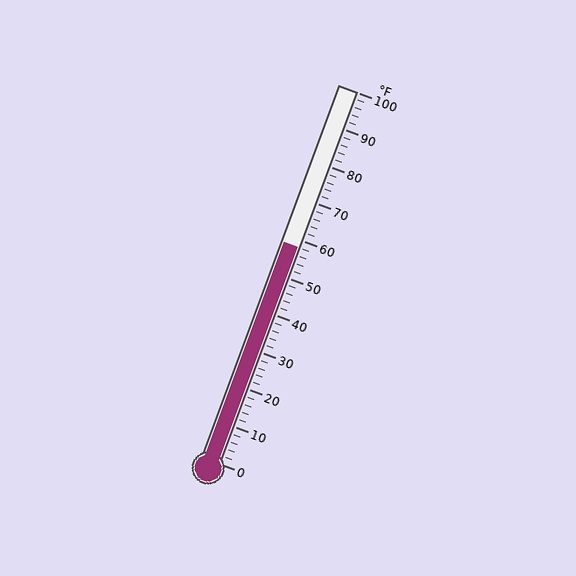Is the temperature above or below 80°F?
The temperature is below 80°F.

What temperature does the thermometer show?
The thermometer shows approximately 58°F.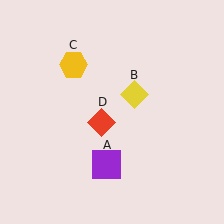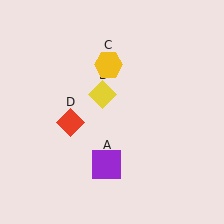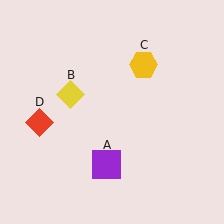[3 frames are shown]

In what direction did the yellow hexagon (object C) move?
The yellow hexagon (object C) moved right.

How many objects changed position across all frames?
3 objects changed position: yellow diamond (object B), yellow hexagon (object C), red diamond (object D).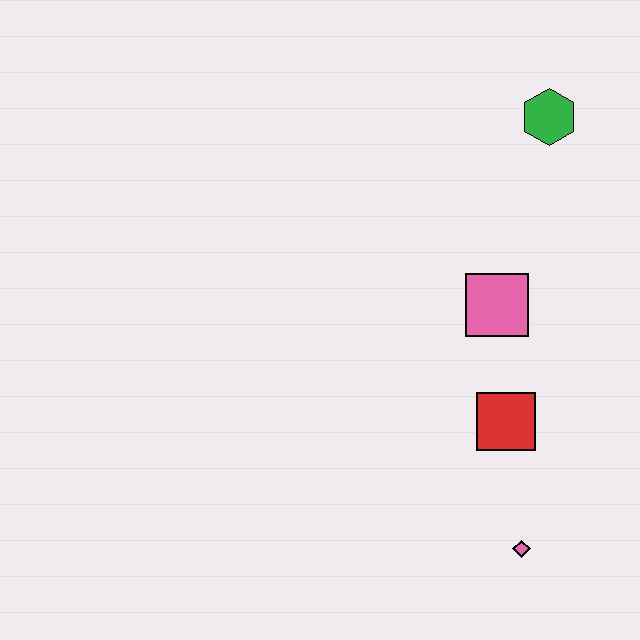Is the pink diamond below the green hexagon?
Yes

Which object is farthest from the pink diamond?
The green hexagon is farthest from the pink diamond.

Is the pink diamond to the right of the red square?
Yes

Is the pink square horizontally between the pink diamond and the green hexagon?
No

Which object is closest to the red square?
The pink square is closest to the red square.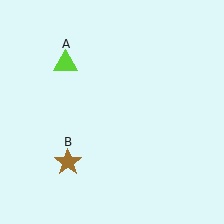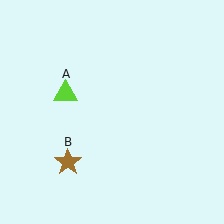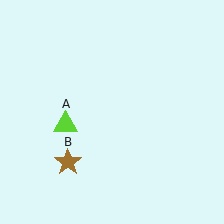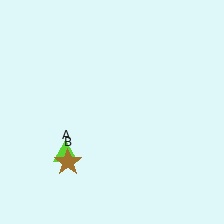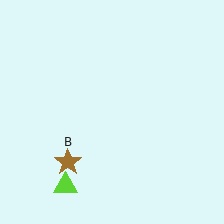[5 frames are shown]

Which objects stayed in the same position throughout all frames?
Brown star (object B) remained stationary.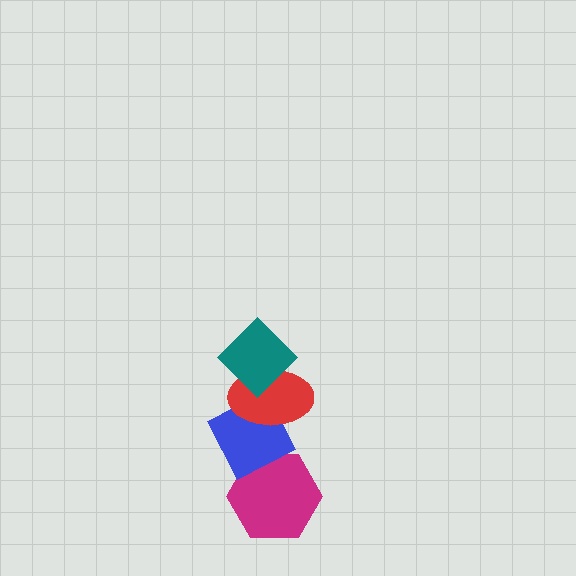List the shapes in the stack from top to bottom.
From top to bottom: the teal diamond, the red ellipse, the blue diamond, the magenta hexagon.